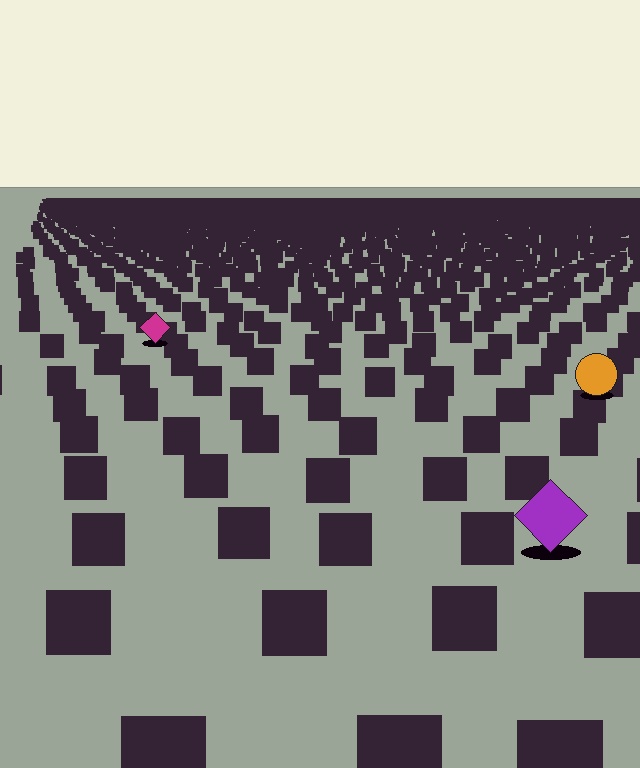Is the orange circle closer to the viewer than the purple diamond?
No. The purple diamond is closer — you can tell from the texture gradient: the ground texture is coarser near it.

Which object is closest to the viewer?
The purple diamond is closest. The texture marks near it are larger and more spread out.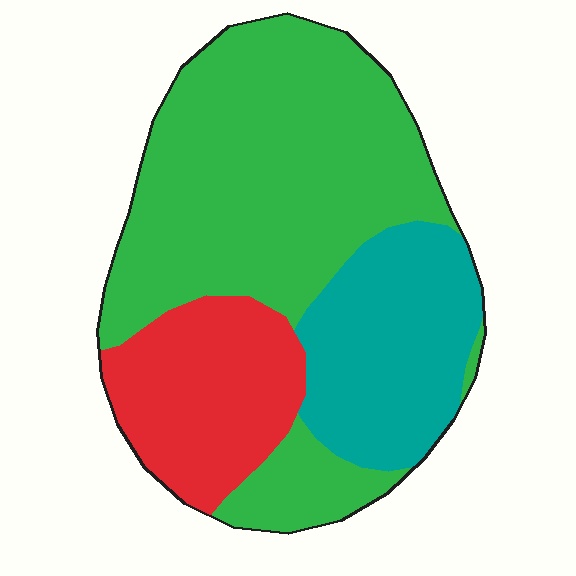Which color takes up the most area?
Green, at roughly 55%.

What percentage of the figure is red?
Red takes up about one fifth (1/5) of the figure.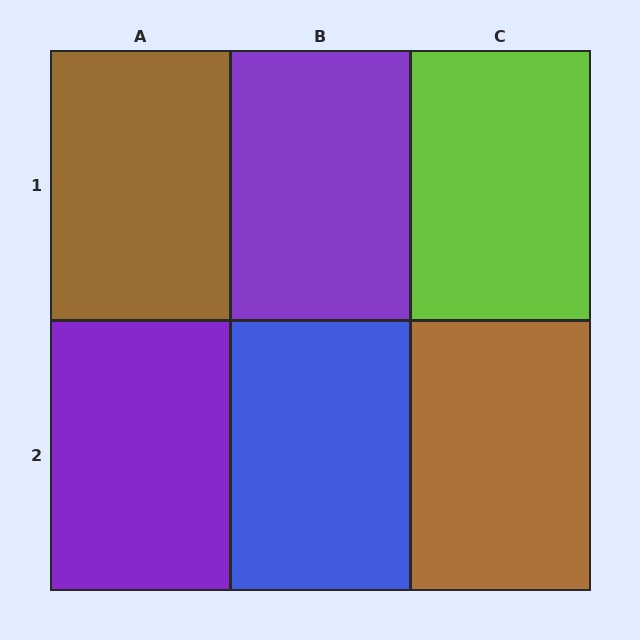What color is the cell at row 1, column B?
Purple.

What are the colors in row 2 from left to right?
Purple, blue, brown.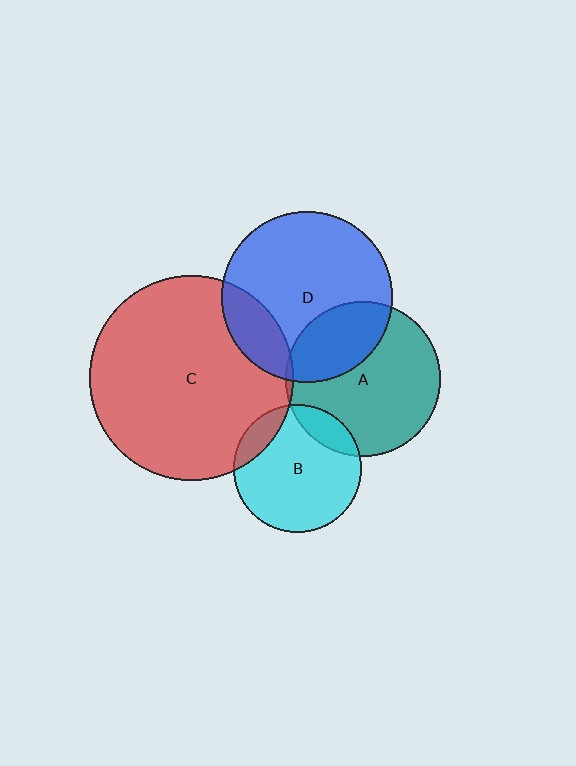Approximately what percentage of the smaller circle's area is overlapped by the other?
Approximately 15%.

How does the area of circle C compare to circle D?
Approximately 1.4 times.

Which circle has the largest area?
Circle C (red).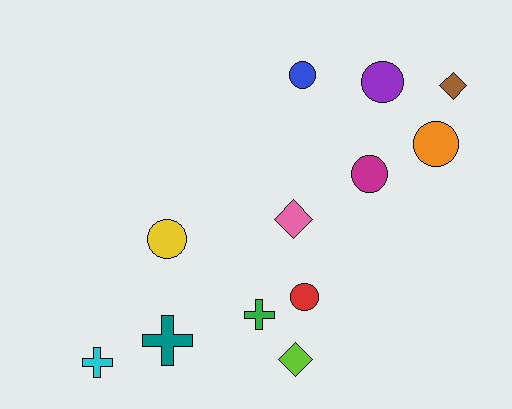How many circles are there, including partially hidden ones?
There are 6 circles.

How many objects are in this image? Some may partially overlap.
There are 12 objects.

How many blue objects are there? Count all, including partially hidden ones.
There is 1 blue object.